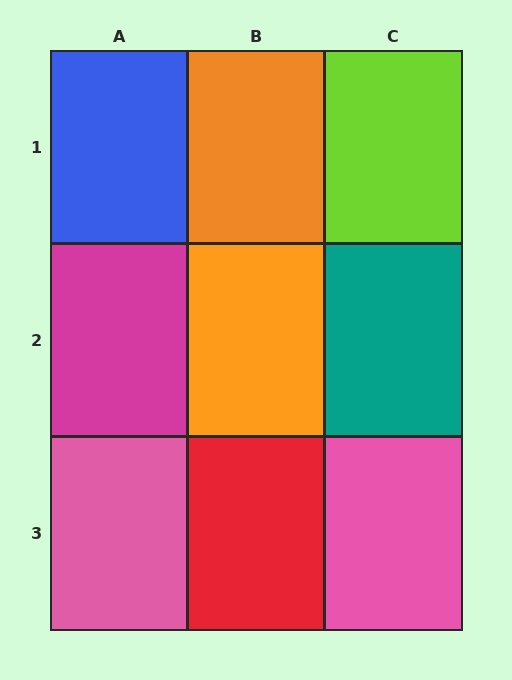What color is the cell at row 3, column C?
Pink.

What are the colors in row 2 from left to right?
Magenta, orange, teal.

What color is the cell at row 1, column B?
Orange.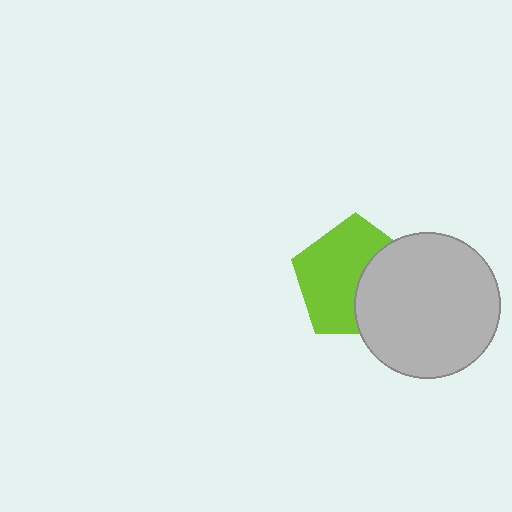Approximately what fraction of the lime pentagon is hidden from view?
Roughly 39% of the lime pentagon is hidden behind the light gray circle.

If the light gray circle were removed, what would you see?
You would see the complete lime pentagon.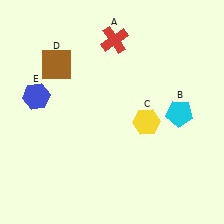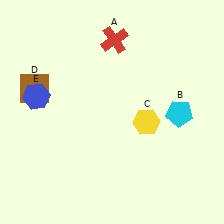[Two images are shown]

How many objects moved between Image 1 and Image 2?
1 object moved between the two images.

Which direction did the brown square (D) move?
The brown square (D) moved down.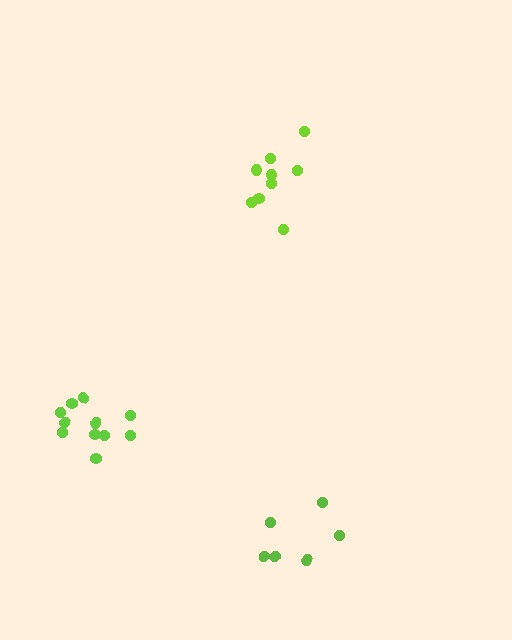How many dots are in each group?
Group 1: 9 dots, Group 2: 6 dots, Group 3: 11 dots (26 total).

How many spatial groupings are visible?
There are 3 spatial groupings.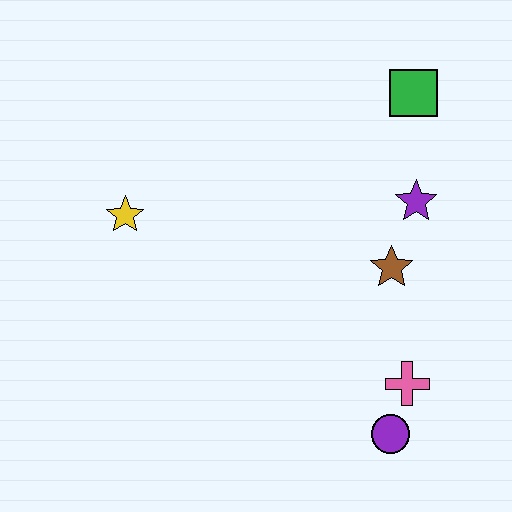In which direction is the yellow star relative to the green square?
The yellow star is to the left of the green square.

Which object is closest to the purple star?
The brown star is closest to the purple star.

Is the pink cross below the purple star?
Yes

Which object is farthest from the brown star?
The yellow star is farthest from the brown star.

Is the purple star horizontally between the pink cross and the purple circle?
No